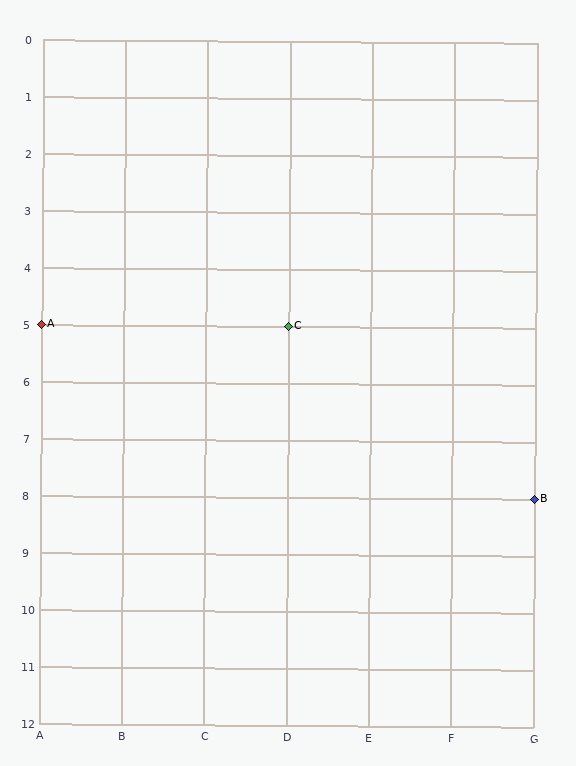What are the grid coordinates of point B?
Point B is at grid coordinates (G, 8).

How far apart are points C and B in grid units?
Points C and B are 3 columns and 3 rows apart (about 4.2 grid units diagonally).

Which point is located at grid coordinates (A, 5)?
Point A is at (A, 5).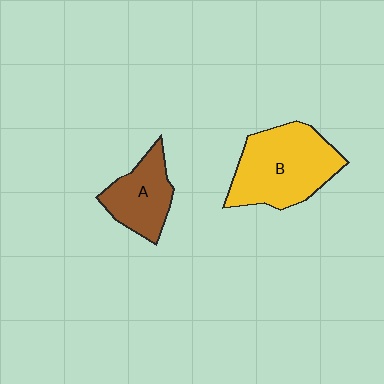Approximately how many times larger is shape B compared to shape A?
Approximately 1.7 times.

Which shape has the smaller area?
Shape A (brown).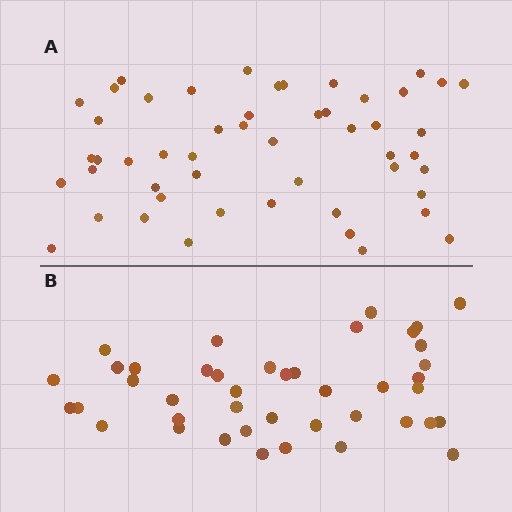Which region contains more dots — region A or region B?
Region A (the top region) has more dots.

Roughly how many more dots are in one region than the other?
Region A has roughly 8 or so more dots than region B.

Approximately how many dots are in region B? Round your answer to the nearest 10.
About 40 dots. (The exact count is 42, which rounds to 40.)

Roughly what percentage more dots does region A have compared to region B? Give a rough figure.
About 20% more.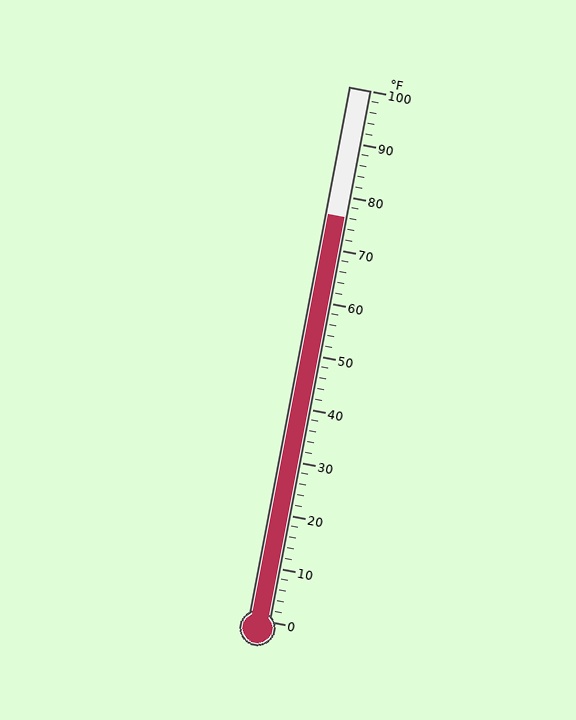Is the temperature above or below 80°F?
The temperature is below 80°F.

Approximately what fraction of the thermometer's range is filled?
The thermometer is filled to approximately 75% of its range.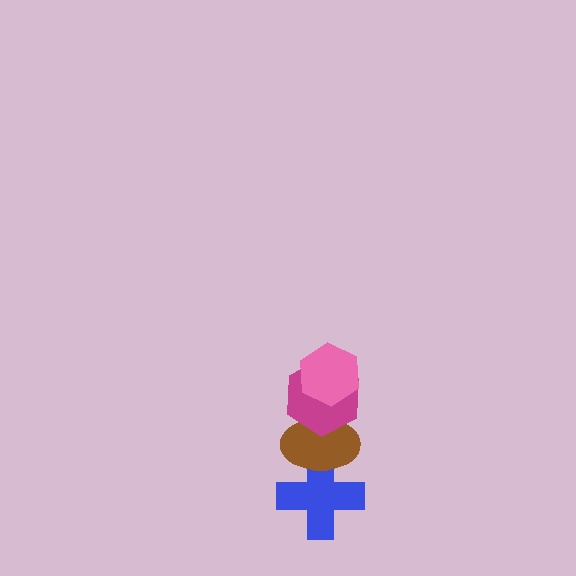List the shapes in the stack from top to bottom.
From top to bottom: the pink hexagon, the magenta hexagon, the brown ellipse, the blue cross.